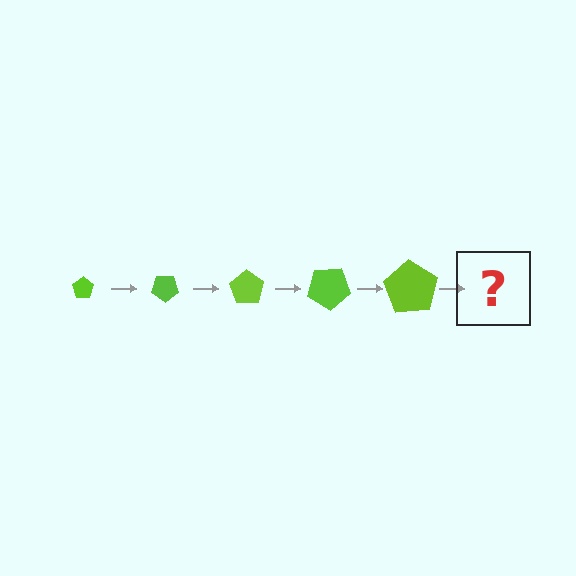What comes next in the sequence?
The next element should be a pentagon, larger than the previous one and rotated 175 degrees from the start.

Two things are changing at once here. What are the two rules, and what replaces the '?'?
The two rules are that the pentagon grows larger each step and it rotates 35 degrees each step. The '?' should be a pentagon, larger than the previous one and rotated 175 degrees from the start.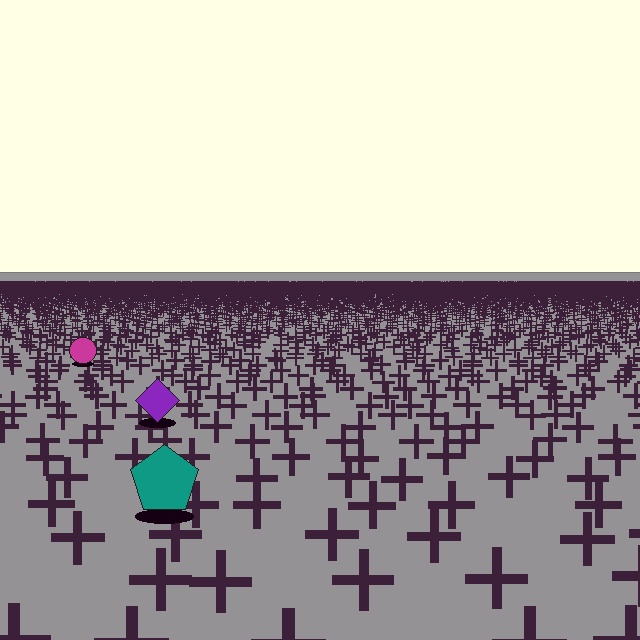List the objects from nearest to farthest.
From nearest to farthest: the teal pentagon, the purple diamond, the magenta circle.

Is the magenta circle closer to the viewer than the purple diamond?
No. The purple diamond is closer — you can tell from the texture gradient: the ground texture is coarser near it.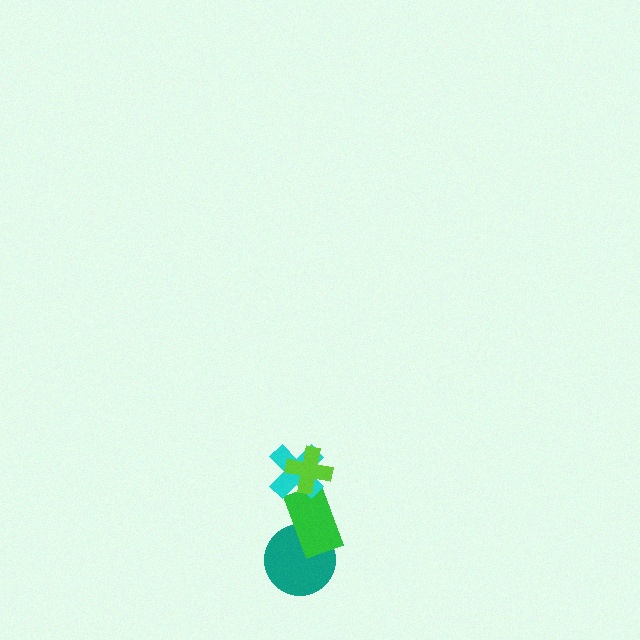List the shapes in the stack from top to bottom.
From top to bottom: the lime cross, the cyan cross, the green rectangle, the teal circle.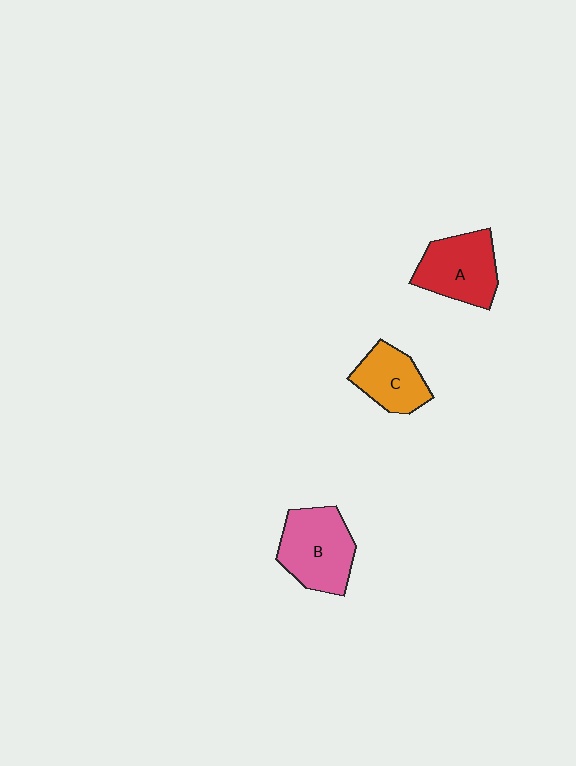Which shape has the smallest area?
Shape C (orange).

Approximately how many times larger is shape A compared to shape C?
Approximately 1.3 times.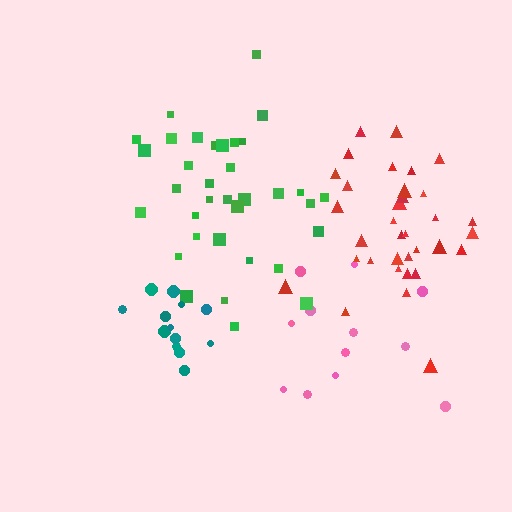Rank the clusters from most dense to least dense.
teal, red, green, pink.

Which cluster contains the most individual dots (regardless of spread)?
Green (35).